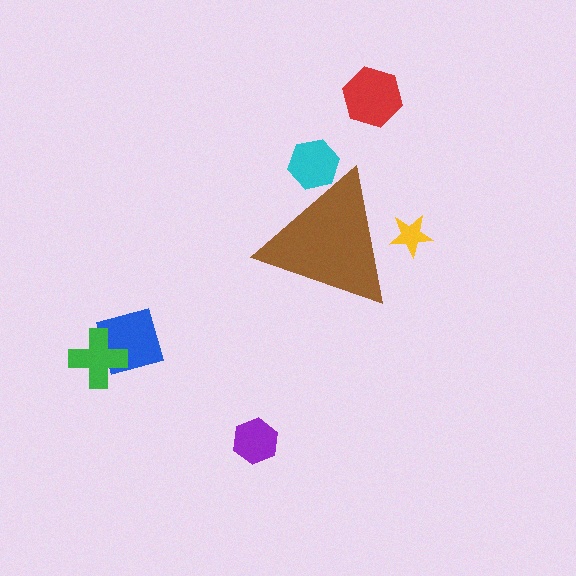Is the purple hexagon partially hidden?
No, the purple hexagon is fully visible.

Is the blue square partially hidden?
No, the blue square is fully visible.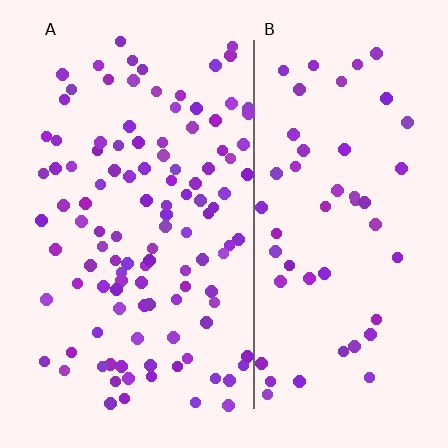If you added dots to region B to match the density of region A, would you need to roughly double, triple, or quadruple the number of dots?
Approximately double.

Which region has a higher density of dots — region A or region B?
A (the left).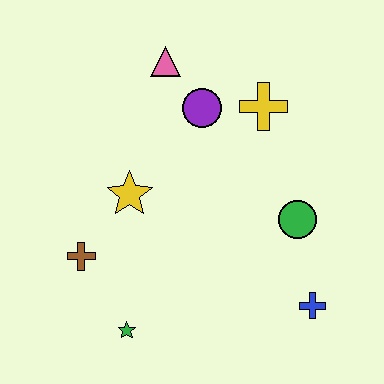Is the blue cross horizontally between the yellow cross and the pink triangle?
No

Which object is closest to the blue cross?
The green circle is closest to the blue cross.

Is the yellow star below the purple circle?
Yes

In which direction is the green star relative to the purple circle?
The green star is below the purple circle.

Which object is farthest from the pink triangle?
The blue cross is farthest from the pink triangle.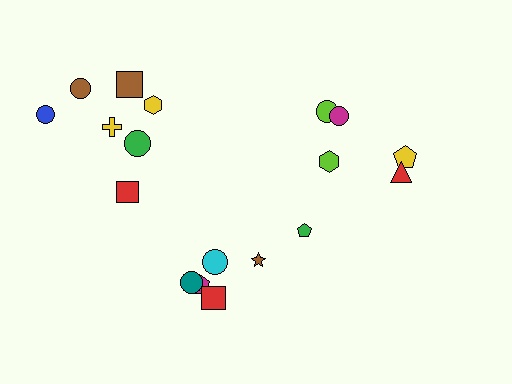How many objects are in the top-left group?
There are 7 objects.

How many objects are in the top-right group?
There are 5 objects.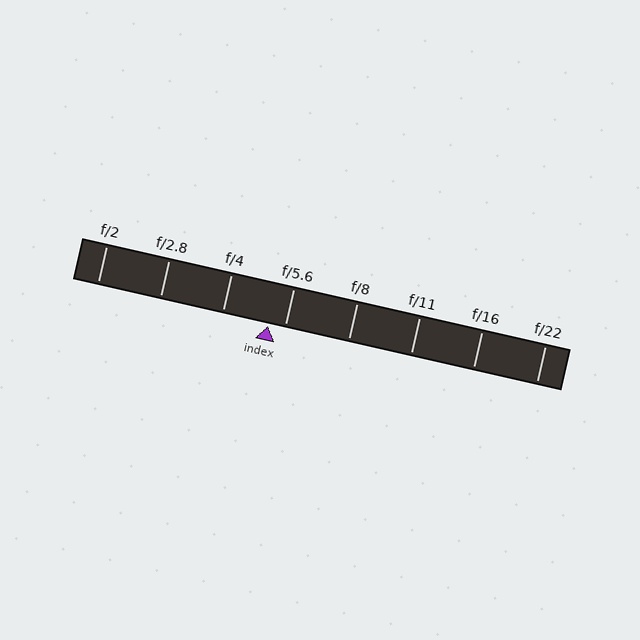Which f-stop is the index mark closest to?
The index mark is closest to f/5.6.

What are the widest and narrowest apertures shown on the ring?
The widest aperture shown is f/2 and the narrowest is f/22.